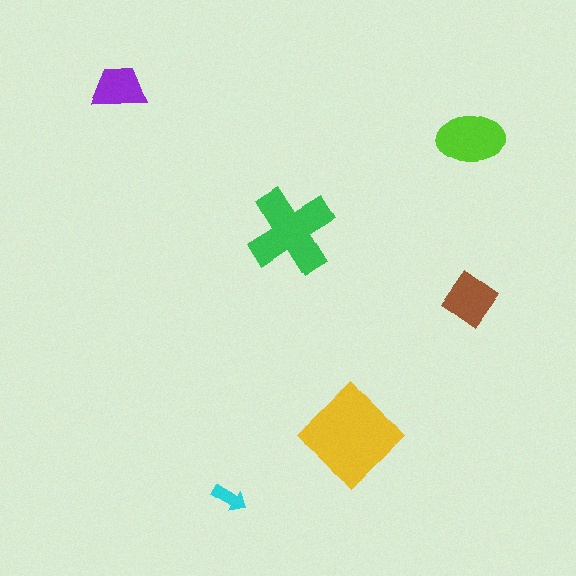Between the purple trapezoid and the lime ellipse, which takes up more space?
The lime ellipse.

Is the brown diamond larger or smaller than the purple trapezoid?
Larger.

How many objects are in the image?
There are 6 objects in the image.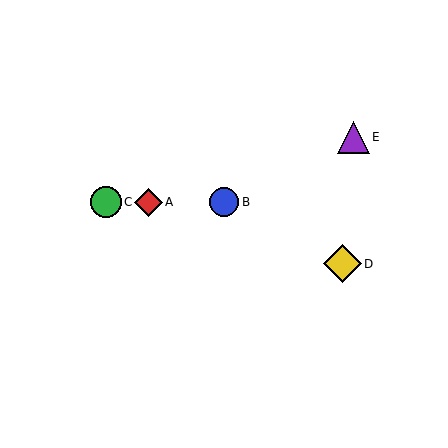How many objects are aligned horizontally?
3 objects (A, B, C) are aligned horizontally.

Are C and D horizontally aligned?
No, C is at y≈202 and D is at y≈264.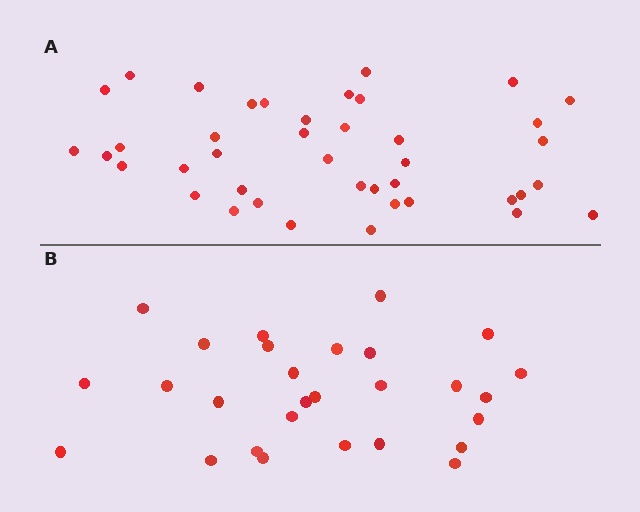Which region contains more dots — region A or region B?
Region A (the top region) has more dots.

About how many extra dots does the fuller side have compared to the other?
Region A has approximately 15 more dots than region B.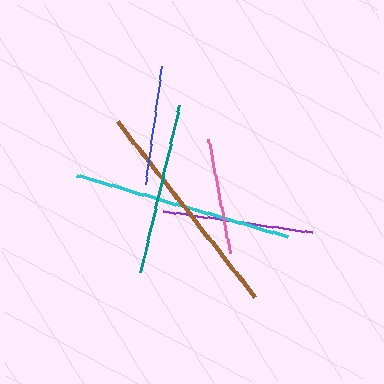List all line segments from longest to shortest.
From longest to shortest: brown, cyan, teal, purple, blue, pink.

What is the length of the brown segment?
The brown segment is approximately 223 pixels long.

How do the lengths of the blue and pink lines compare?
The blue and pink lines are approximately the same length.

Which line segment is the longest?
The brown line is the longest at approximately 223 pixels.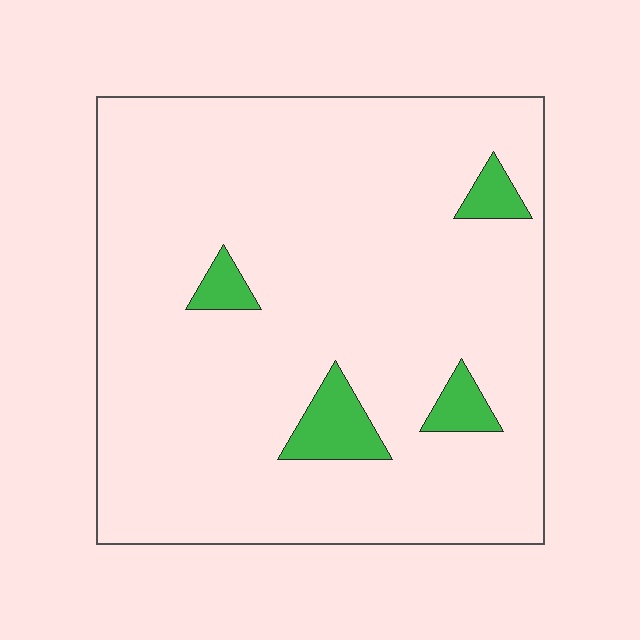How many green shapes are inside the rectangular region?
4.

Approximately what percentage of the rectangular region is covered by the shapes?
Approximately 5%.